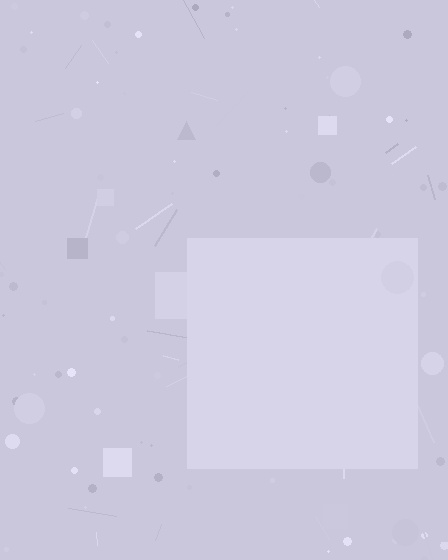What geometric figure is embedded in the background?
A square is embedded in the background.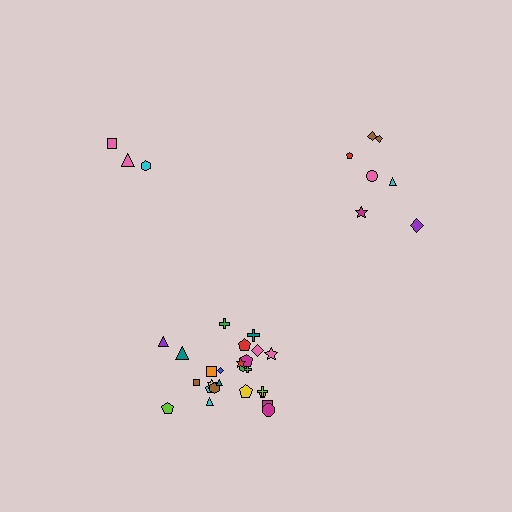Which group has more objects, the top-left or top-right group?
The top-right group.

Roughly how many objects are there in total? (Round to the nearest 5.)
Roughly 35 objects in total.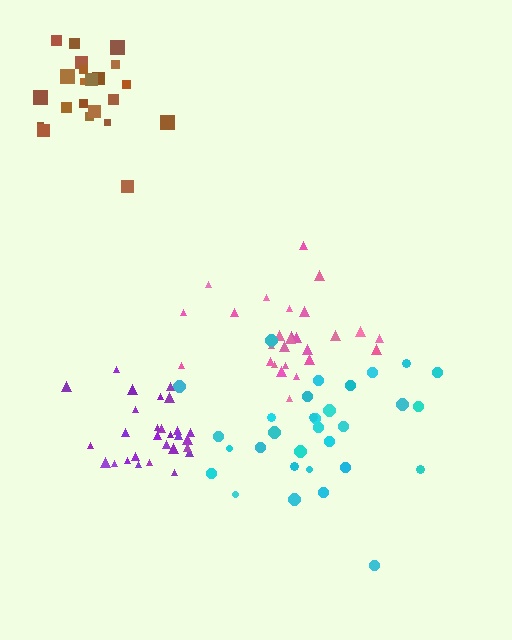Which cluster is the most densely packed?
Purple.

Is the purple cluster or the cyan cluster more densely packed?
Purple.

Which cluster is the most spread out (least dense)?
Cyan.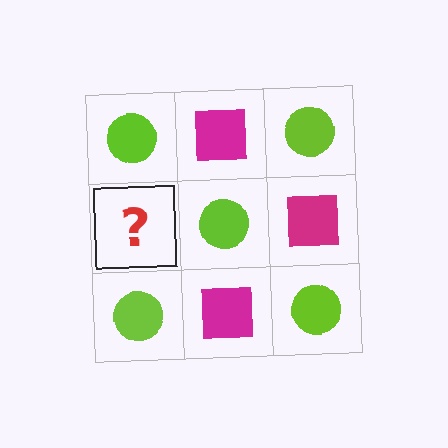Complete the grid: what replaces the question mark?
The question mark should be replaced with a magenta square.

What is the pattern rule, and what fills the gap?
The rule is that it alternates lime circle and magenta square in a checkerboard pattern. The gap should be filled with a magenta square.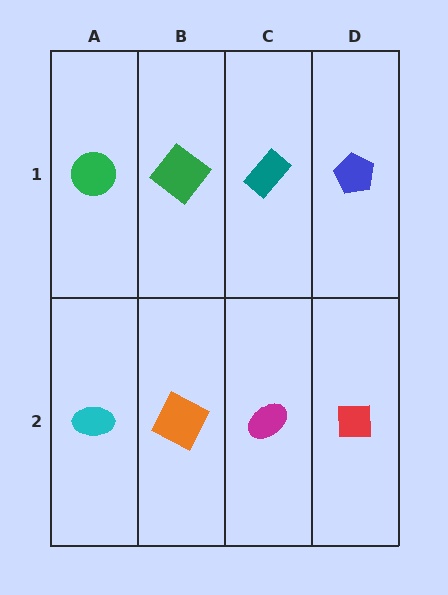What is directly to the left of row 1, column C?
A green diamond.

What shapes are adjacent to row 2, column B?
A green diamond (row 1, column B), a cyan ellipse (row 2, column A), a magenta ellipse (row 2, column C).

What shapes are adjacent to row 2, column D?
A blue pentagon (row 1, column D), a magenta ellipse (row 2, column C).